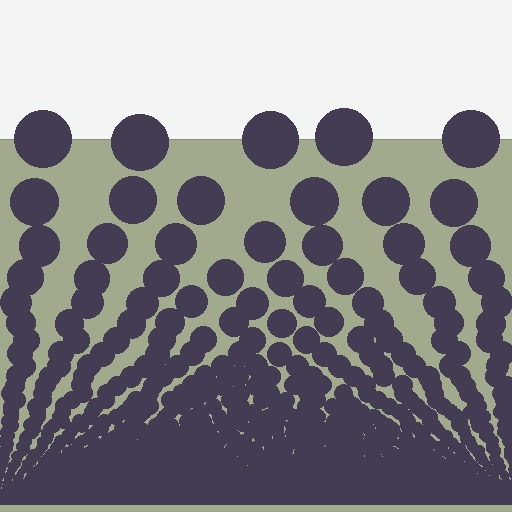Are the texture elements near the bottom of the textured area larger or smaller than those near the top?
Smaller. The gradient is inverted — elements near the bottom are smaller and denser.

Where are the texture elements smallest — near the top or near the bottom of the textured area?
Near the bottom.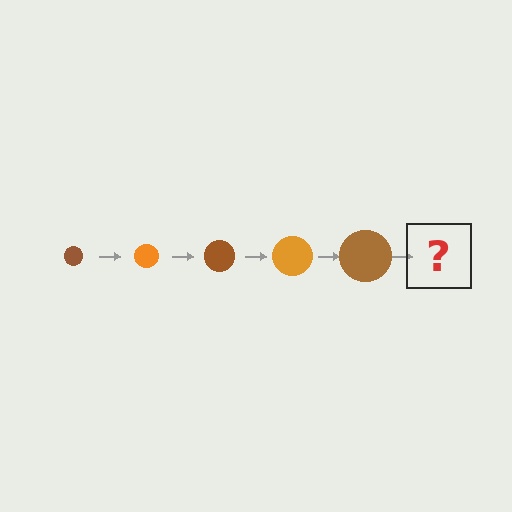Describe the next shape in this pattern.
It should be an orange circle, larger than the previous one.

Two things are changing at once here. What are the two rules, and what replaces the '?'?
The two rules are that the circle grows larger each step and the color cycles through brown and orange. The '?' should be an orange circle, larger than the previous one.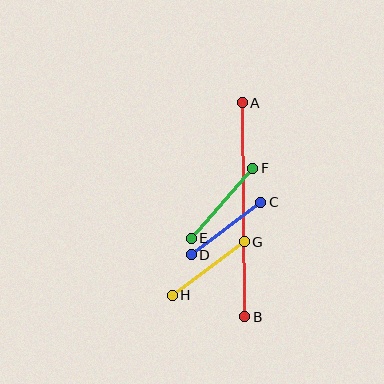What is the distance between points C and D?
The distance is approximately 87 pixels.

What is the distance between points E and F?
The distance is approximately 93 pixels.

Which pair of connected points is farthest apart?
Points A and B are farthest apart.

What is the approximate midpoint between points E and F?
The midpoint is at approximately (222, 203) pixels.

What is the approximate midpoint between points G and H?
The midpoint is at approximately (209, 269) pixels.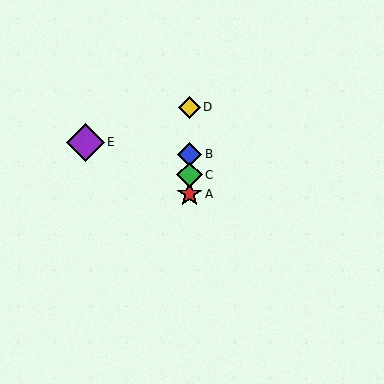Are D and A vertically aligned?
Yes, both are at x≈189.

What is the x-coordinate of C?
Object C is at x≈189.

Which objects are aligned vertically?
Objects A, B, C, D are aligned vertically.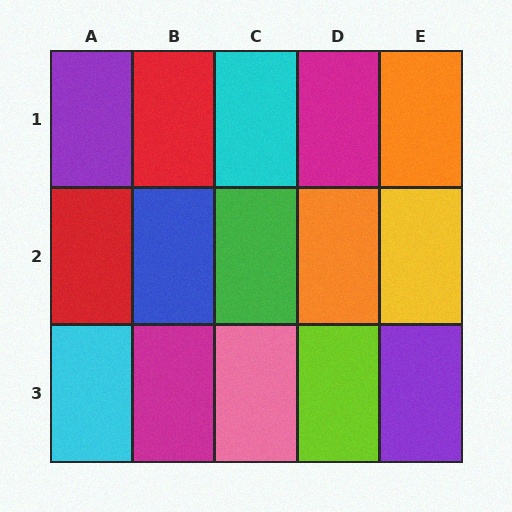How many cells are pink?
1 cell is pink.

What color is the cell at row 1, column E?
Orange.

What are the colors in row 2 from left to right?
Red, blue, green, orange, yellow.